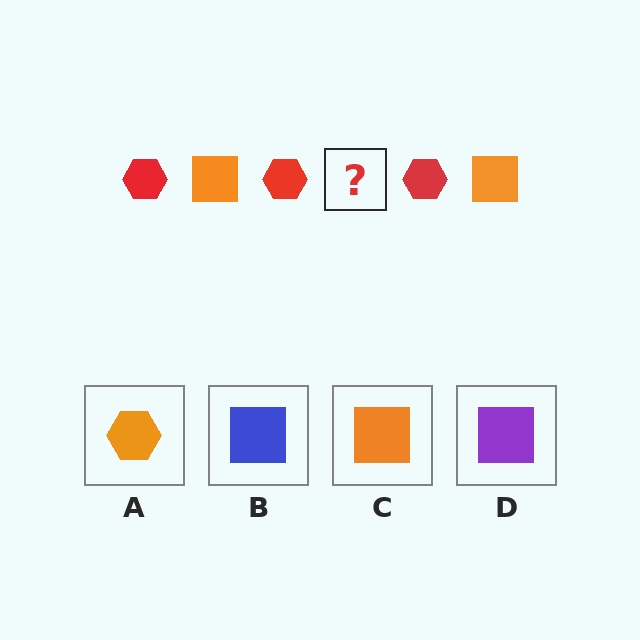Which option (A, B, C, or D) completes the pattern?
C.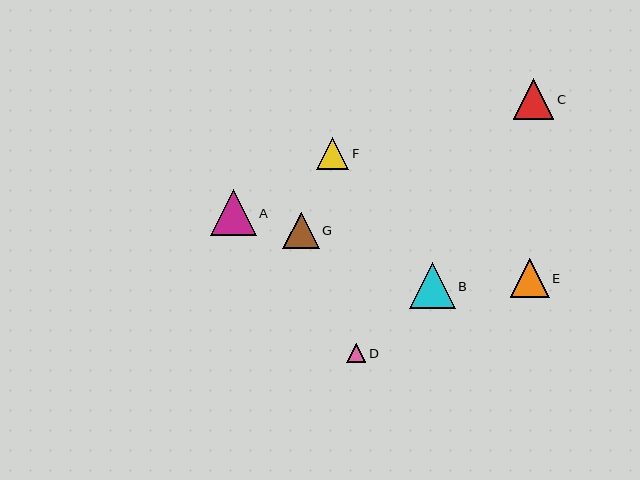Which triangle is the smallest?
Triangle D is the smallest with a size of approximately 19 pixels.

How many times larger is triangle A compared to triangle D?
Triangle A is approximately 2.4 times the size of triangle D.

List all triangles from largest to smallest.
From largest to smallest: B, A, C, E, G, F, D.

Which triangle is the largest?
Triangle B is the largest with a size of approximately 46 pixels.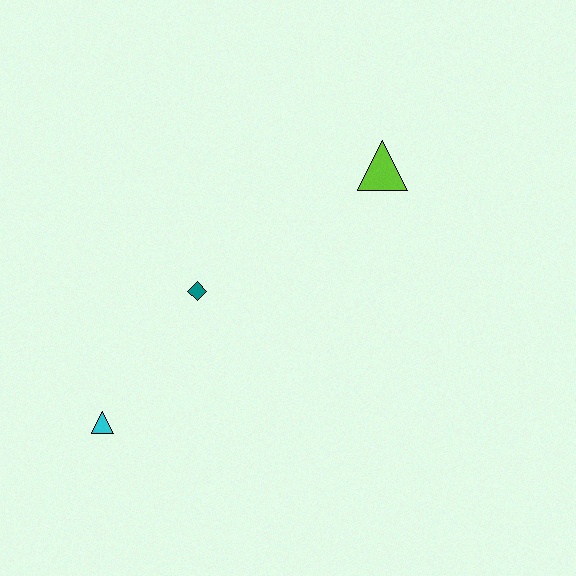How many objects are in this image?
There are 3 objects.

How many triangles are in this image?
There are 2 triangles.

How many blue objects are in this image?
There are no blue objects.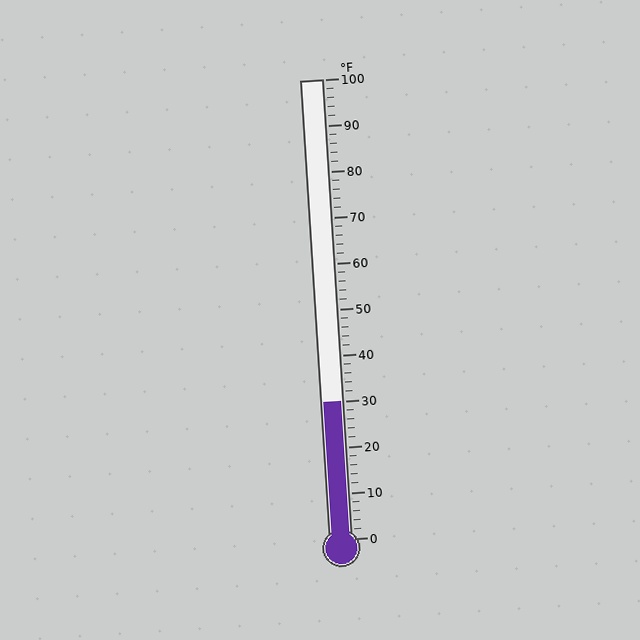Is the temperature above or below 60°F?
The temperature is below 60°F.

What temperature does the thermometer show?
The thermometer shows approximately 30°F.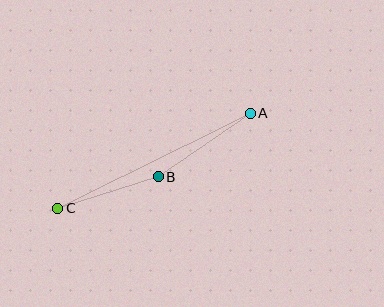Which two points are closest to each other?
Points B and C are closest to each other.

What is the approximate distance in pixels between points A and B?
The distance between A and B is approximately 112 pixels.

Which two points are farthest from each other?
Points A and C are farthest from each other.